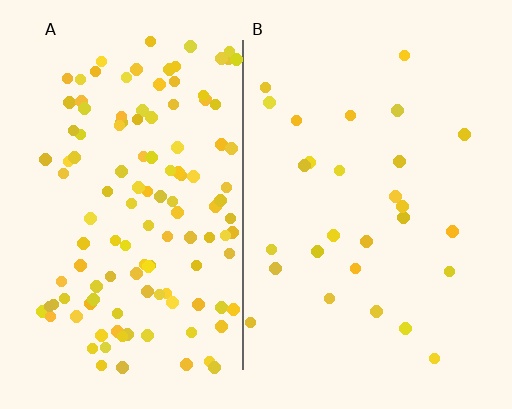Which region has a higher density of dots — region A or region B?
A (the left).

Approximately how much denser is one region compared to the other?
Approximately 4.5× — region A over region B.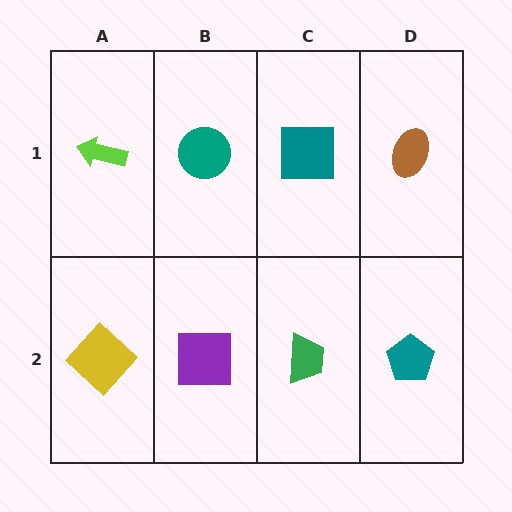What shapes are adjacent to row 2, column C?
A teal square (row 1, column C), a purple square (row 2, column B), a teal pentagon (row 2, column D).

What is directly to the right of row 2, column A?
A purple square.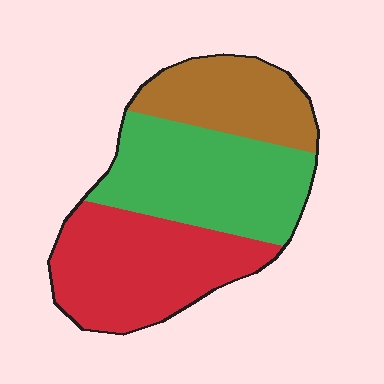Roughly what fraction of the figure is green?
Green takes up about three eighths (3/8) of the figure.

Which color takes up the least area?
Brown, at roughly 25%.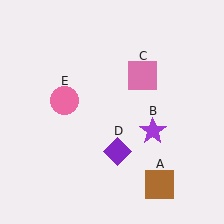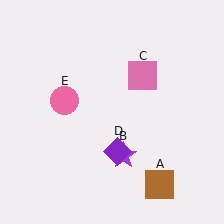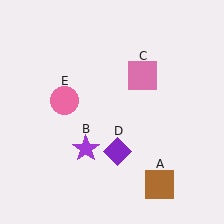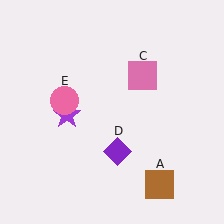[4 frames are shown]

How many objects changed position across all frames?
1 object changed position: purple star (object B).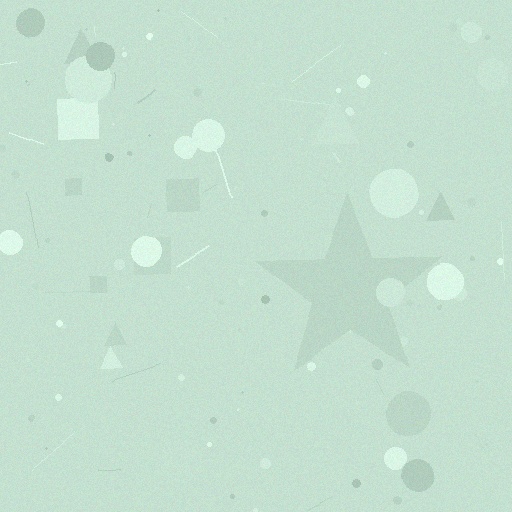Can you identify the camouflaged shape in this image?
The camouflaged shape is a star.